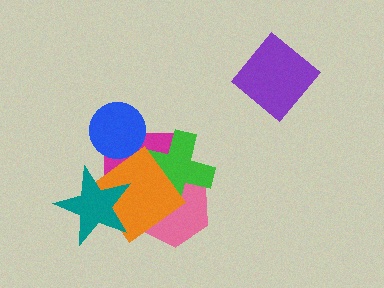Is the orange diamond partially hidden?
Yes, it is partially covered by another shape.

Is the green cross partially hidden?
Yes, it is partially covered by another shape.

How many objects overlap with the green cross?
3 objects overlap with the green cross.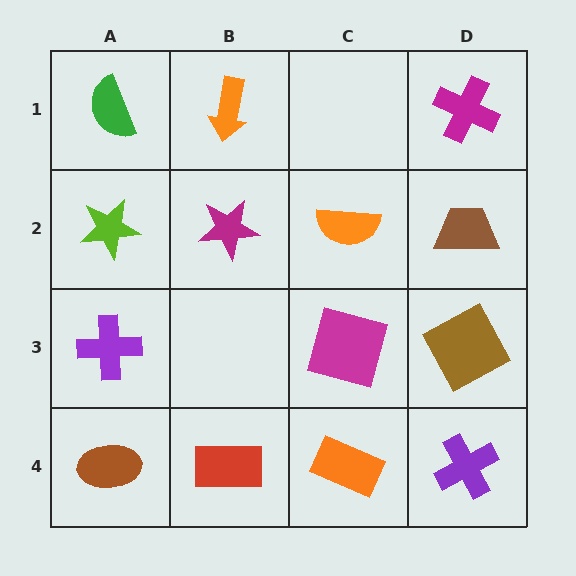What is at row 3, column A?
A purple cross.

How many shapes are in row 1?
3 shapes.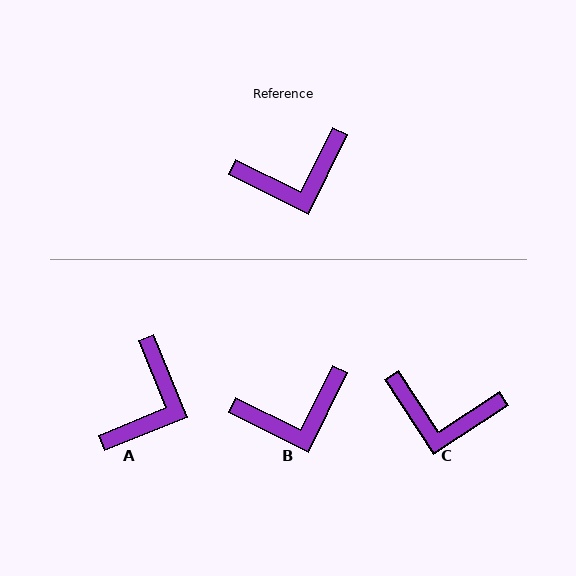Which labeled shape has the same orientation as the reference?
B.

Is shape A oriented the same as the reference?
No, it is off by about 49 degrees.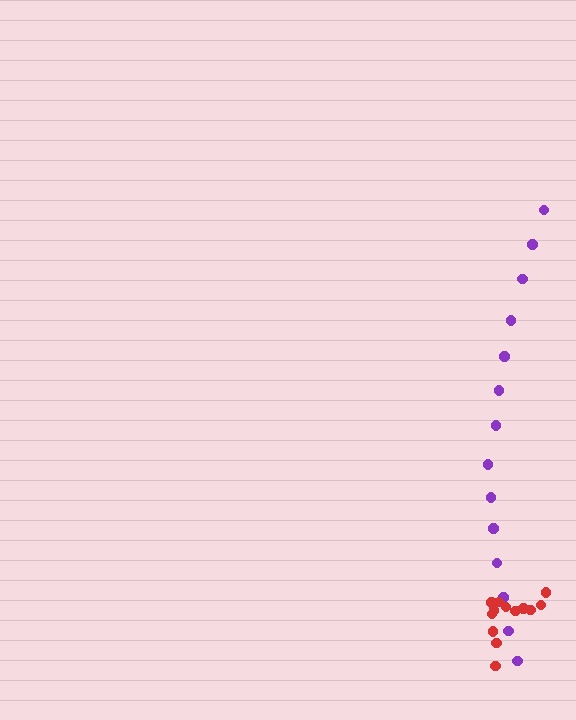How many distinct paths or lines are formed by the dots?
There are 2 distinct paths.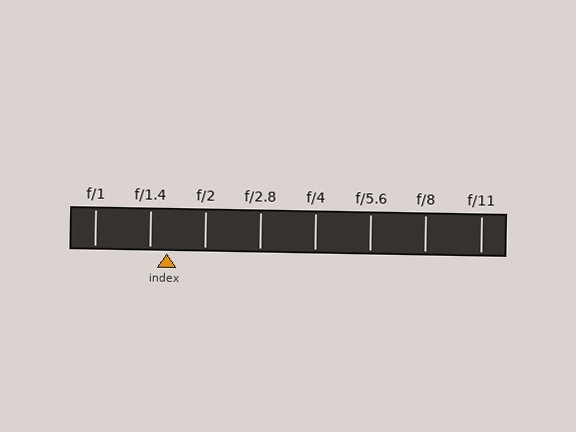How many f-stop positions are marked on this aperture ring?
There are 8 f-stop positions marked.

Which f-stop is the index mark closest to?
The index mark is closest to f/1.4.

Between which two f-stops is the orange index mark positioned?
The index mark is between f/1.4 and f/2.